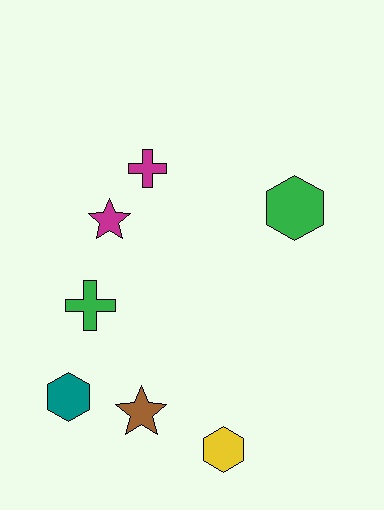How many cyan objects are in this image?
There are no cyan objects.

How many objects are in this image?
There are 7 objects.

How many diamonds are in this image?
There are no diamonds.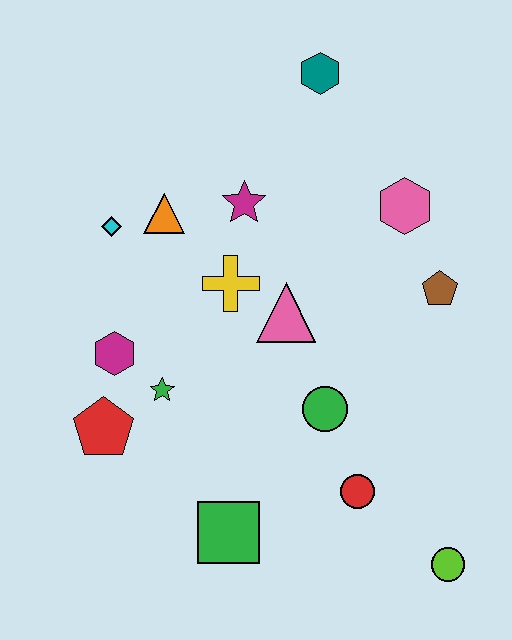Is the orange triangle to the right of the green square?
No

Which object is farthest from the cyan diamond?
The lime circle is farthest from the cyan diamond.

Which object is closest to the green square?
The red circle is closest to the green square.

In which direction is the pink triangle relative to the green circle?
The pink triangle is above the green circle.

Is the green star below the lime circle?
No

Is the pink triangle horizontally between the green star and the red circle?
Yes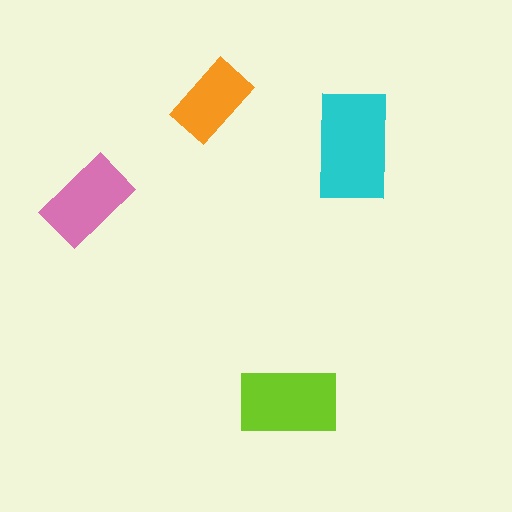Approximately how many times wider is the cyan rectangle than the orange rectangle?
About 1.5 times wider.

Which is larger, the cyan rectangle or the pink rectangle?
The cyan one.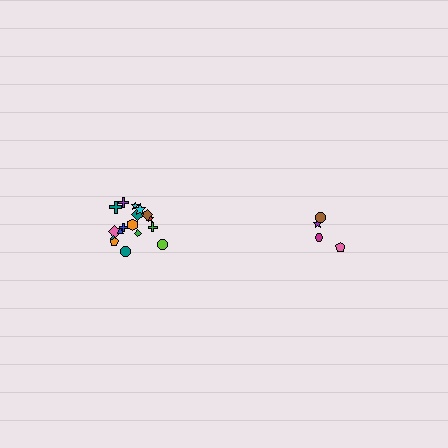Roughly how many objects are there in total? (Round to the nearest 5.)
Roughly 20 objects in total.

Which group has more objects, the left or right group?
The left group.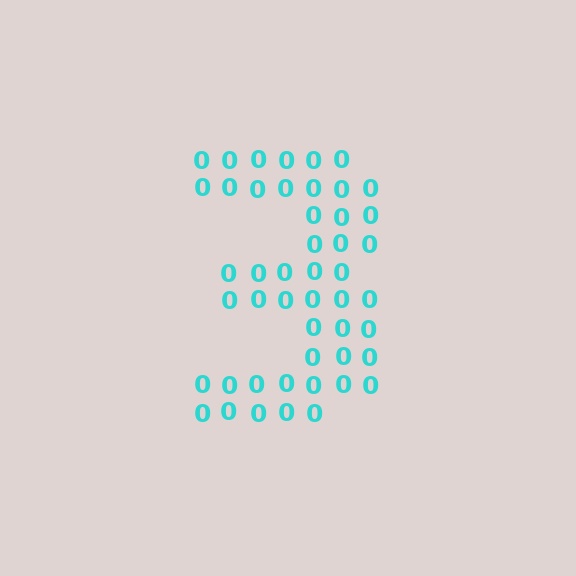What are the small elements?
The small elements are digit 0's.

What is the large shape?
The large shape is the digit 3.